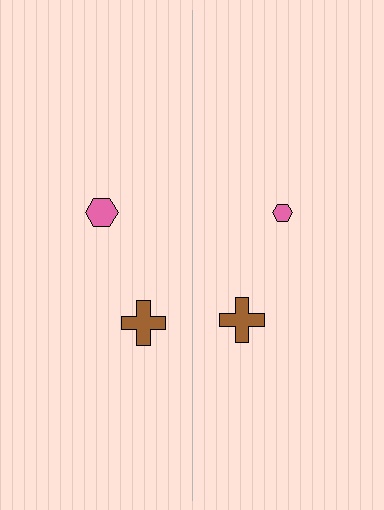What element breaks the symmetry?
The pink hexagon on the right side has a different size than its mirror counterpart.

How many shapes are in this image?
There are 4 shapes in this image.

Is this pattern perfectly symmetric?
No, the pattern is not perfectly symmetric. The pink hexagon on the right side has a different size than its mirror counterpart.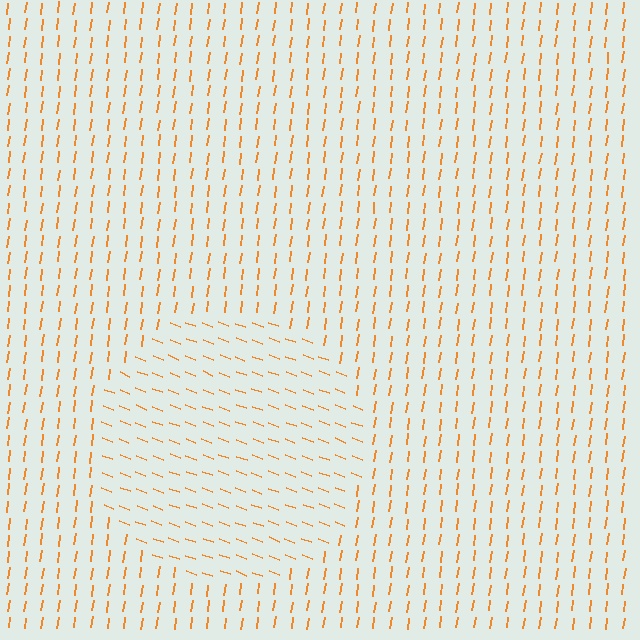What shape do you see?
I see a circle.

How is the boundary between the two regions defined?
The boundary is defined purely by a change in line orientation (approximately 77 degrees difference). All lines are the same color and thickness.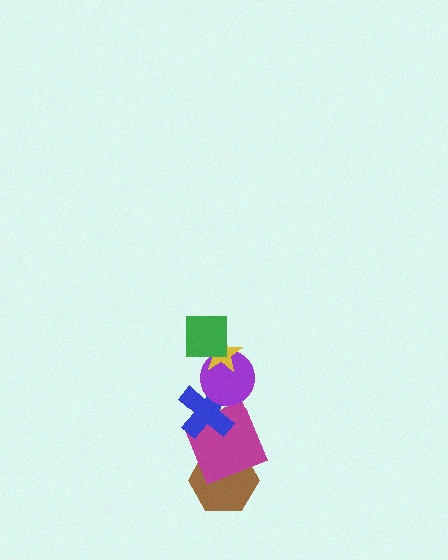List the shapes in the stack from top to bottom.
From top to bottom: the green square, the yellow star, the purple circle, the blue cross, the magenta square, the brown hexagon.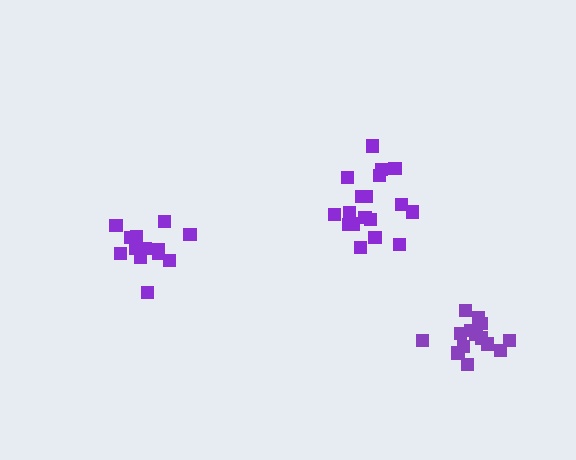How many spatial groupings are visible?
There are 3 spatial groupings.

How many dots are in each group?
Group 1: 18 dots, Group 2: 14 dots, Group 3: 14 dots (46 total).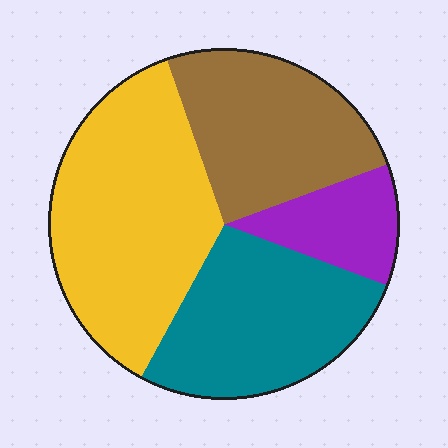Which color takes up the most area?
Yellow, at roughly 35%.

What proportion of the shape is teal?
Teal covers 27% of the shape.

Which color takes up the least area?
Purple, at roughly 10%.